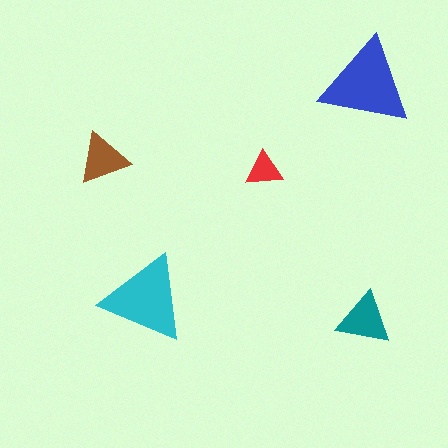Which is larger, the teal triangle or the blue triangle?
The blue one.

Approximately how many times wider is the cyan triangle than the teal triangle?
About 1.5 times wider.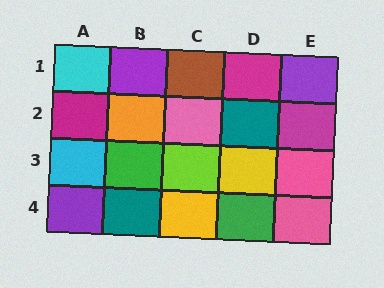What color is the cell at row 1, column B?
Purple.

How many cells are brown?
1 cell is brown.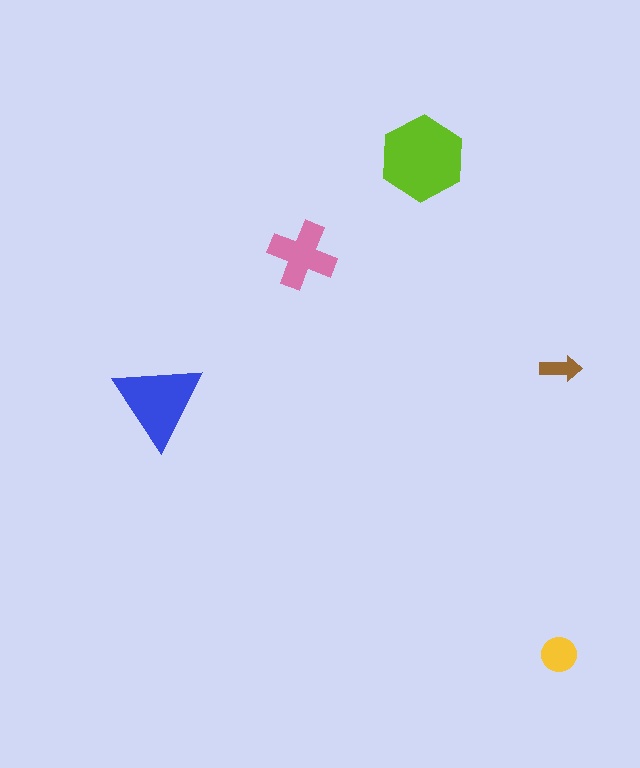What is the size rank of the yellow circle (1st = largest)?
4th.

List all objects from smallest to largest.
The brown arrow, the yellow circle, the pink cross, the blue triangle, the lime hexagon.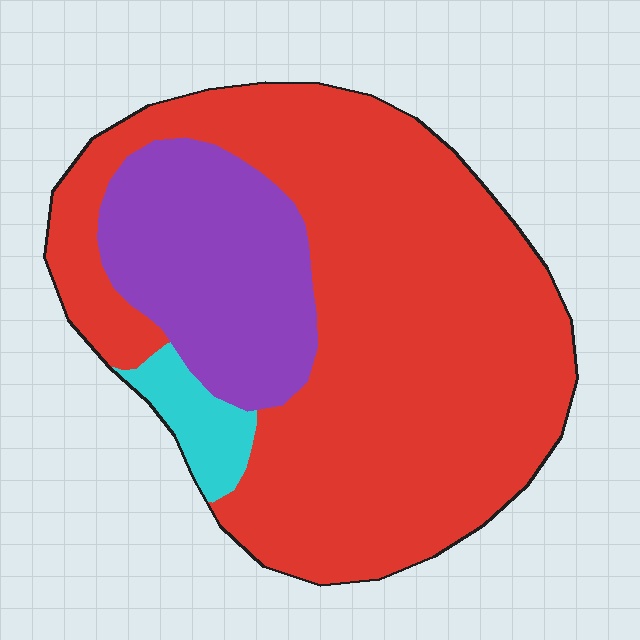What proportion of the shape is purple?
Purple takes up less than a quarter of the shape.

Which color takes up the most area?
Red, at roughly 70%.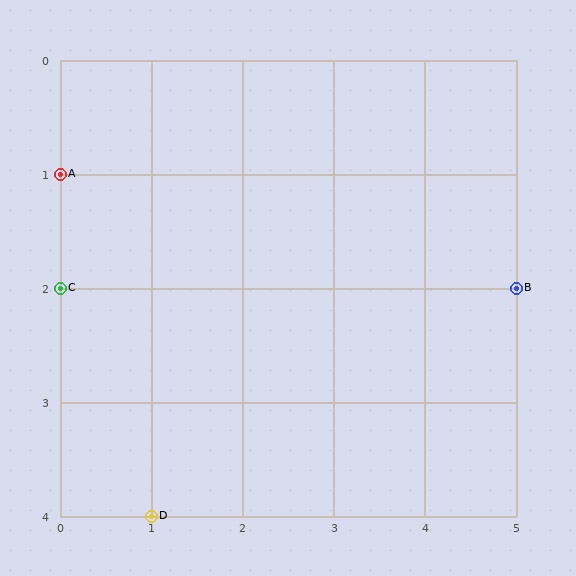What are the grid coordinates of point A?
Point A is at grid coordinates (0, 1).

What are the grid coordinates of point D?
Point D is at grid coordinates (1, 4).